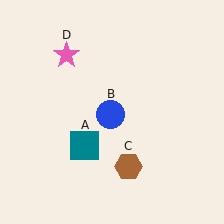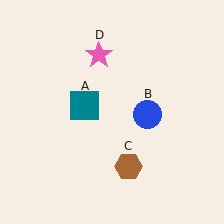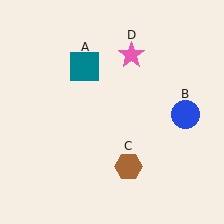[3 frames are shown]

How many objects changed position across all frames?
3 objects changed position: teal square (object A), blue circle (object B), pink star (object D).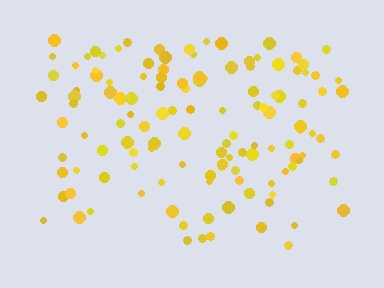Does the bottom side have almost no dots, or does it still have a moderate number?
Still a moderate number, just noticeably fewer than the top.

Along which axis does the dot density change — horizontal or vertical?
Vertical.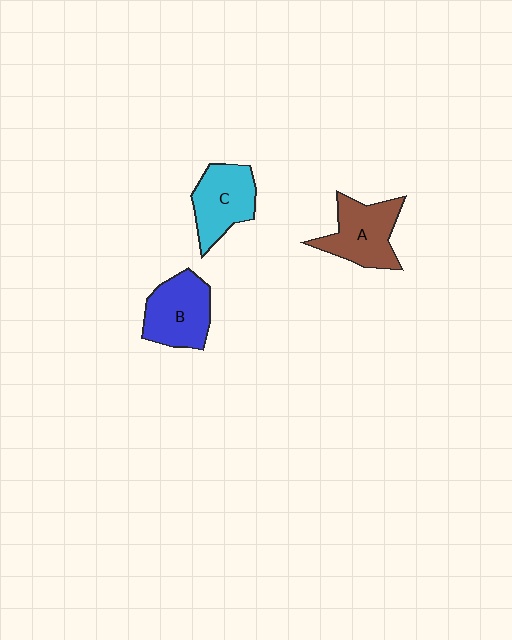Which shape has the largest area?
Shape A (brown).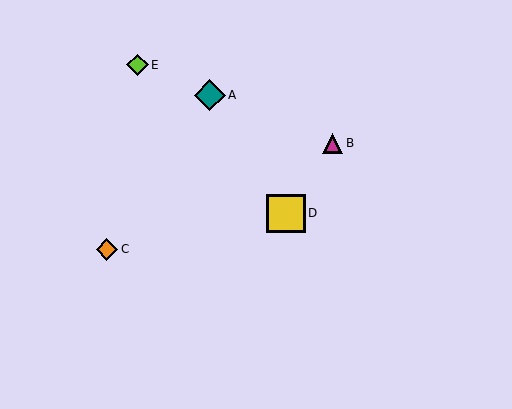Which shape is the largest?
The yellow square (labeled D) is the largest.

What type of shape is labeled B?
Shape B is a magenta triangle.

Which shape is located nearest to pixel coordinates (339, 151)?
The magenta triangle (labeled B) at (332, 143) is nearest to that location.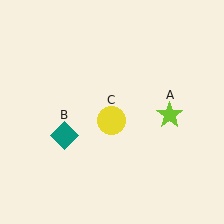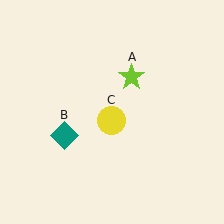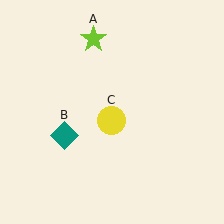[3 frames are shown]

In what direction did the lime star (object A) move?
The lime star (object A) moved up and to the left.